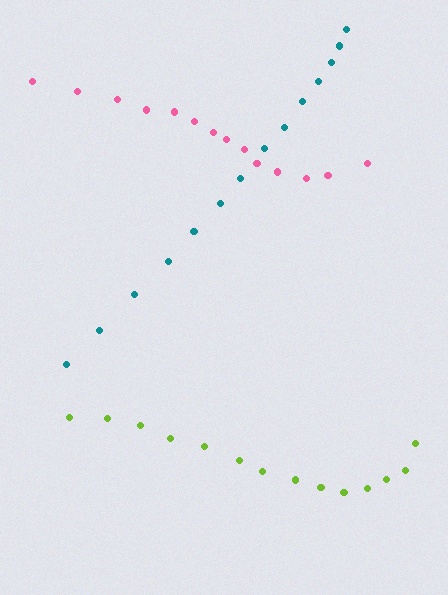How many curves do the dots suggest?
There are 3 distinct paths.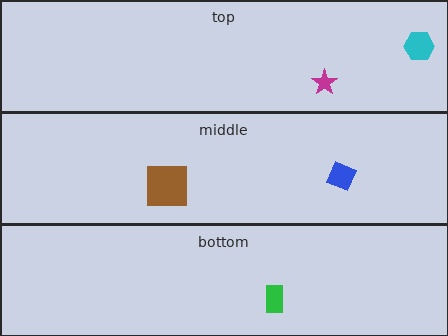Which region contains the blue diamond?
The middle region.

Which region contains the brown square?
The middle region.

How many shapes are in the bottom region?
1.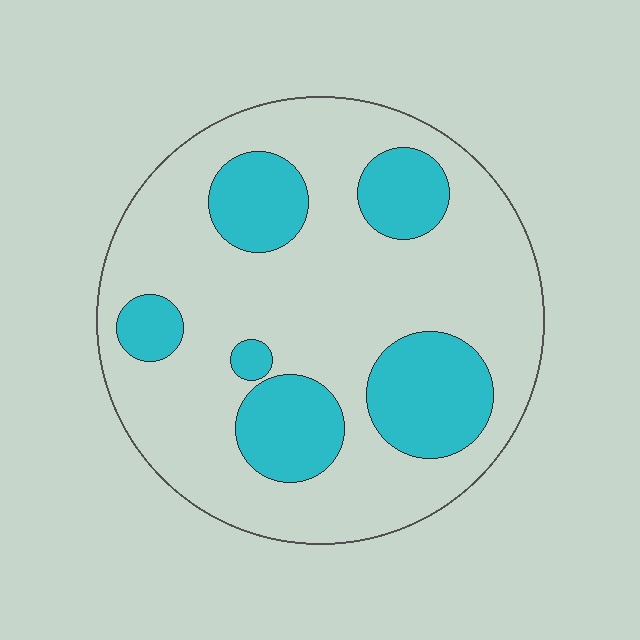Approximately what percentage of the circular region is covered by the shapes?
Approximately 25%.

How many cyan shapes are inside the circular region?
6.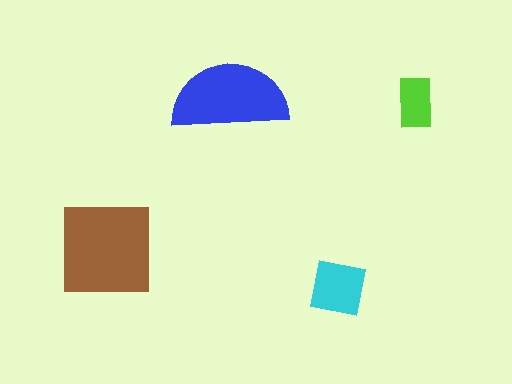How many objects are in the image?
There are 4 objects in the image.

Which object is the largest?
The brown square.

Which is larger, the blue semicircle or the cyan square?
The blue semicircle.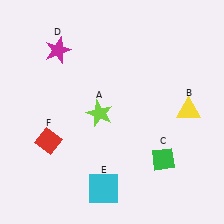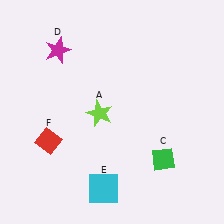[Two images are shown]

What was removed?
The yellow triangle (B) was removed in Image 2.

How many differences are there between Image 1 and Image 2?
There is 1 difference between the two images.